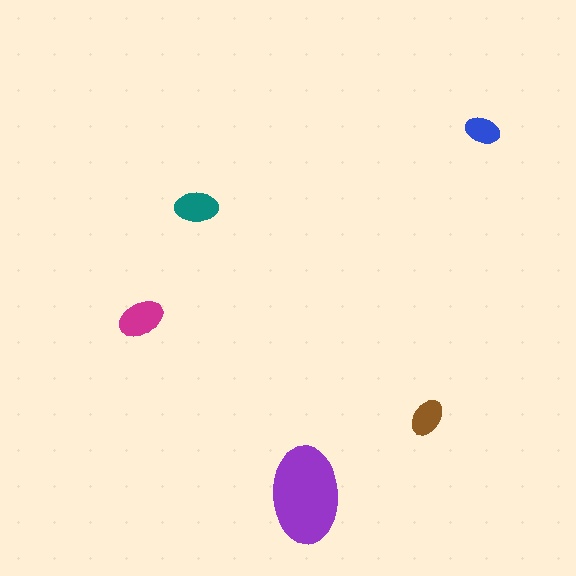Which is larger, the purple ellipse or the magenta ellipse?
The purple one.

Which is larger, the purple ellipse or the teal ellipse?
The purple one.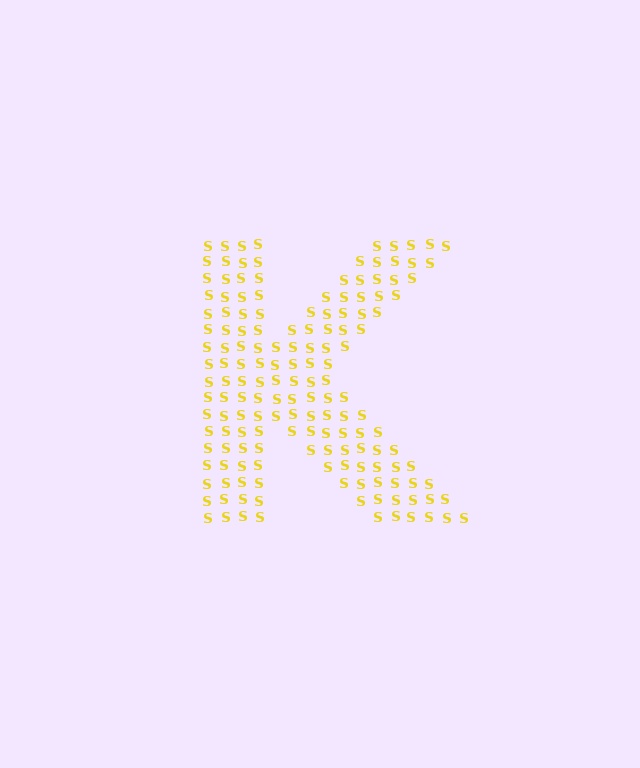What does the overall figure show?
The overall figure shows the letter K.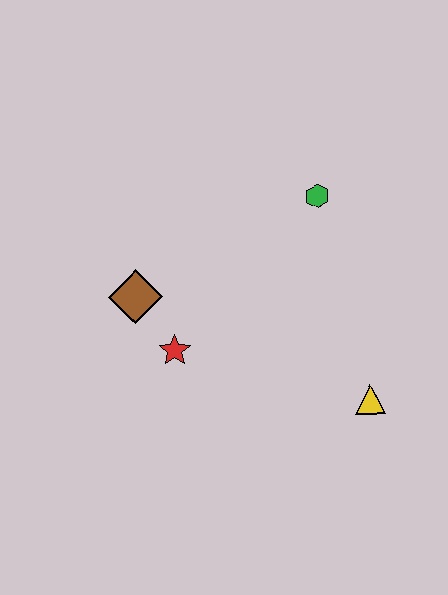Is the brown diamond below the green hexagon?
Yes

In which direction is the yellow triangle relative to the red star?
The yellow triangle is to the right of the red star.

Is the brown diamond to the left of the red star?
Yes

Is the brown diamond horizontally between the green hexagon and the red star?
No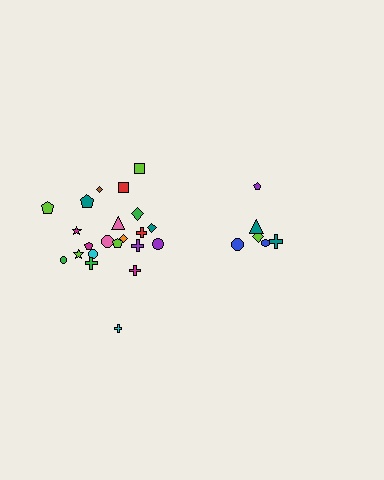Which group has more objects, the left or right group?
The left group.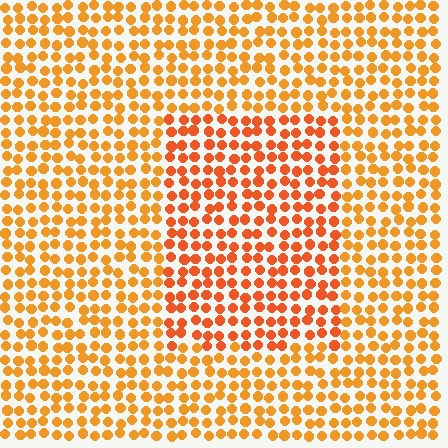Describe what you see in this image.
The image is filled with small orange elements in a uniform arrangement. A rectangle-shaped region is visible where the elements are tinted to a slightly different hue, forming a subtle color boundary.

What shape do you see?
I see a rectangle.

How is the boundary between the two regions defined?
The boundary is defined purely by a slight shift in hue (about 20 degrees). Spacing, size, and orientation are identical on both sides.